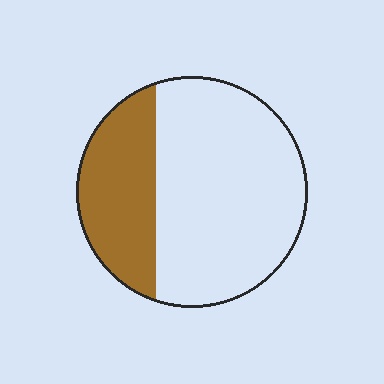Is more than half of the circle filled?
No.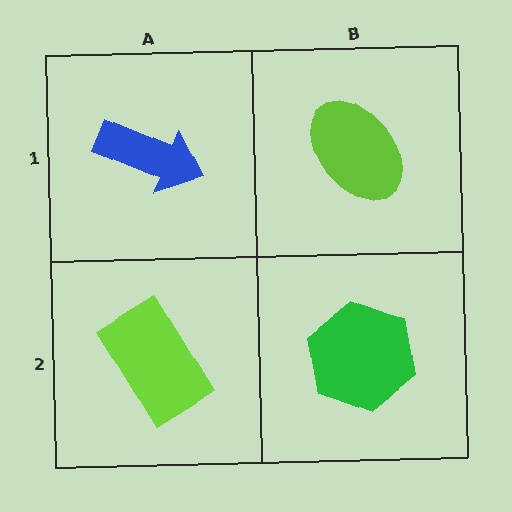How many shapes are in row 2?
2 shapes.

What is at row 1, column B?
A lime ellipse.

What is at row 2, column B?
A green hexagon.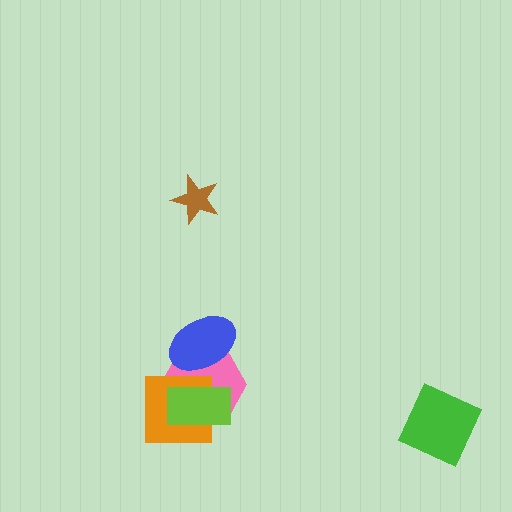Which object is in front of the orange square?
The lime rectangle is in front of the orange square.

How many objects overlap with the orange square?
2 objects overlap with the orange square.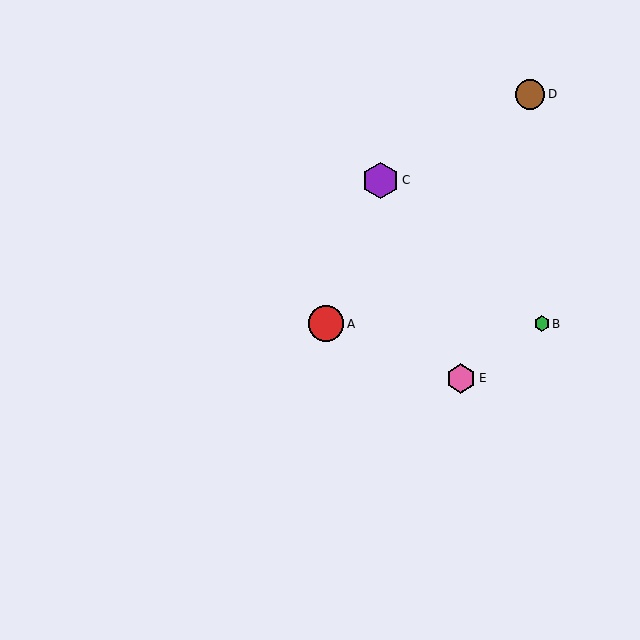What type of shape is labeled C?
Shape C is a purple hexagon.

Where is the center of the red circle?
The center of the red circle is at (326, 324).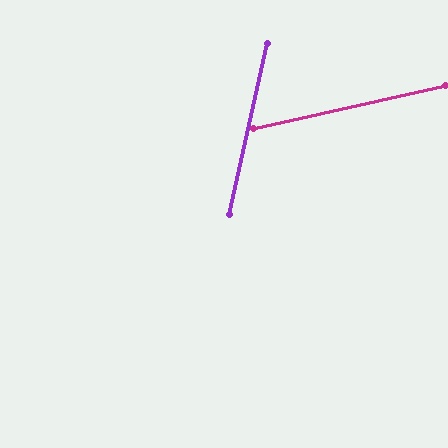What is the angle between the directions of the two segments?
Approximately 65 degrees.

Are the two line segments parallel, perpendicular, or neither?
Neither parallel nor perpendicular — they differ by about 65°.